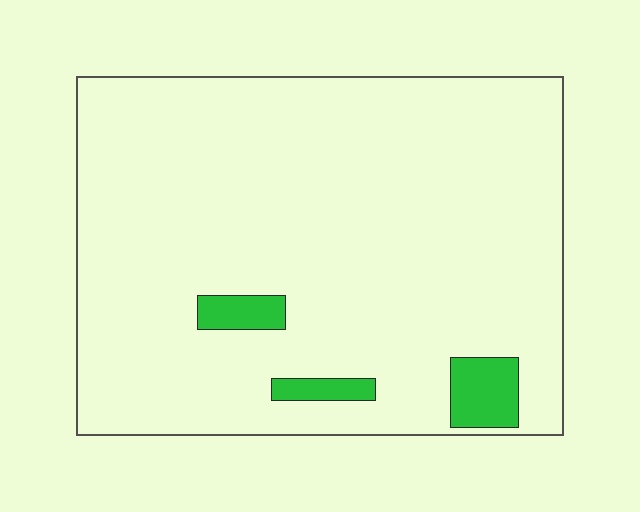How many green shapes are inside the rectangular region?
3.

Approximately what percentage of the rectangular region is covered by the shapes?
Approximately 5%.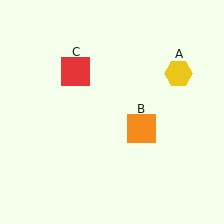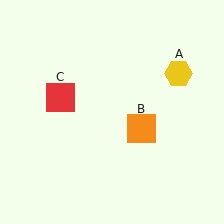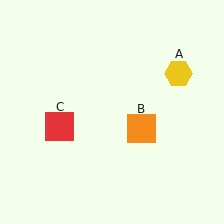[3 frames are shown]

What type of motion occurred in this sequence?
The red square (object C) rotated counterclockwise around the center of the scene.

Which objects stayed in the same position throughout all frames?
Yellow hexagon (object A) and orange square (object B) remained stationary.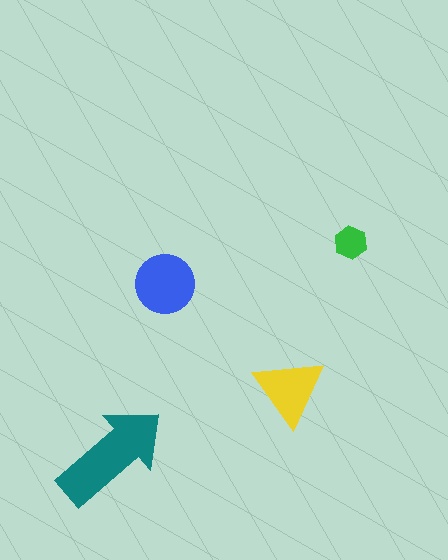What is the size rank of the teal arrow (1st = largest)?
1st.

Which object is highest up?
The green hexagon is topmost.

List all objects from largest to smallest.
The teal arrow, the blue circle, the yellow triangle, the green hexagon.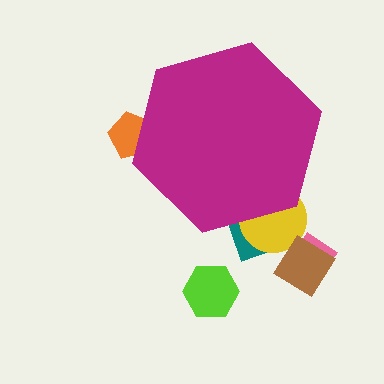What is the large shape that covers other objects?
A magenta hexagon.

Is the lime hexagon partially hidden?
No, the lime hexagon is fully visible.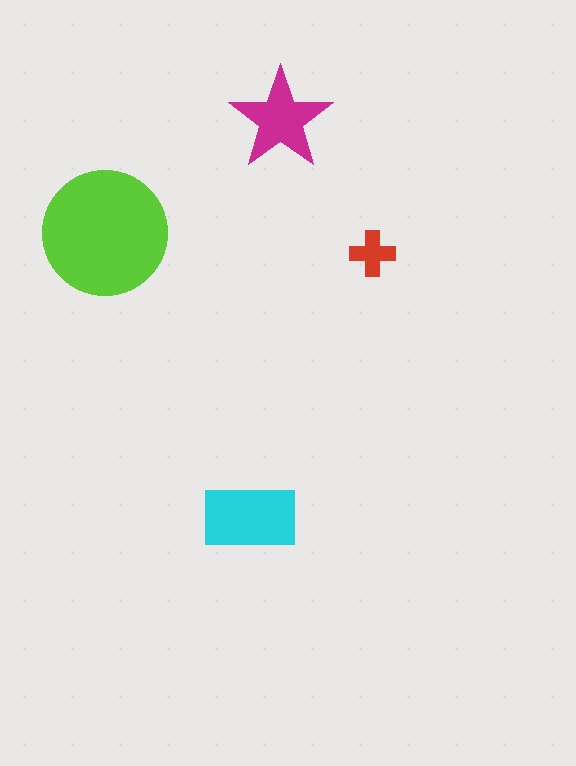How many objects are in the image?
There are 4 objects in the image.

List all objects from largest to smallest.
The lime circle, the cyan rectangle, the magenta star, the red cross.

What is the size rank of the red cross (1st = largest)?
4th.